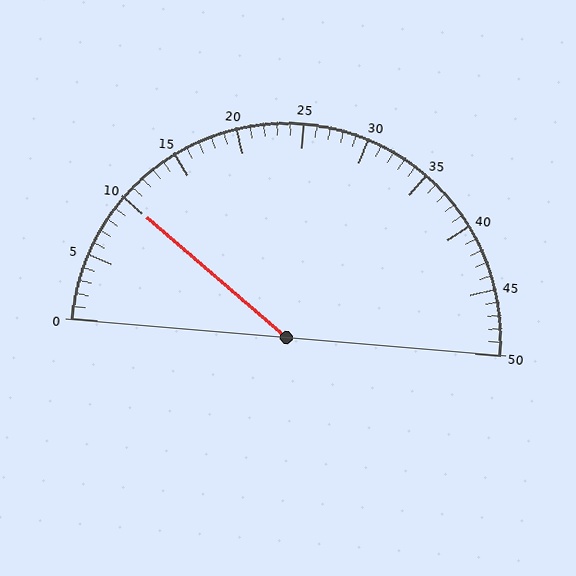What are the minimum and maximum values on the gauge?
The gauge ranges from 0 to 50.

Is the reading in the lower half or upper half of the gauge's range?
The reading is in the lower half of the range (0 to 50).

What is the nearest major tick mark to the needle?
The nearest major tick mark is 10.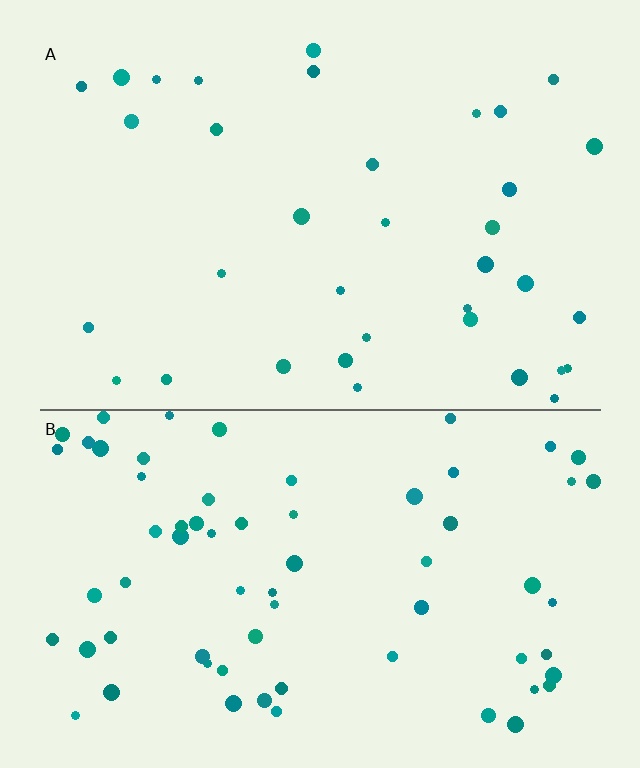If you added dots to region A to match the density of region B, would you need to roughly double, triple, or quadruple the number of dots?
Approximately double.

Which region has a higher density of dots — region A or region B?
B (the bottom).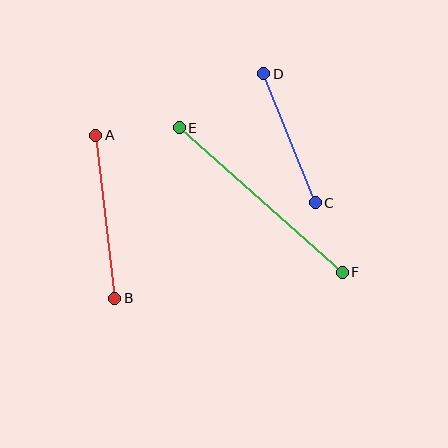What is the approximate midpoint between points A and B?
The midpoint is at approximately (105, 217) pixels.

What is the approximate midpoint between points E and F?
The midpoint is at approximately (261, 200) pixels.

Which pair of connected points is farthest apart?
Points E and F are farthest apart.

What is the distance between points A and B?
The distance is approximately 164 pixels.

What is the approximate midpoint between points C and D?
The midpoint is at approximately (289, 138) pixels.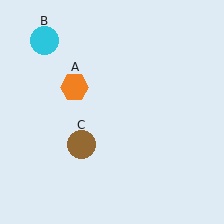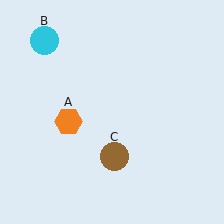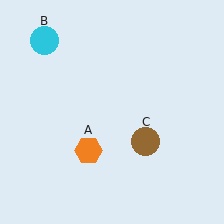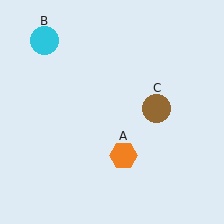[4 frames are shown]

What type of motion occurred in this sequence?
The orange hexagon (object A), brown circle (object C) rotated counterclockwise around the center of the scene.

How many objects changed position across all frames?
2 objects changed position: orange hexagon (object A), brown circle (object C).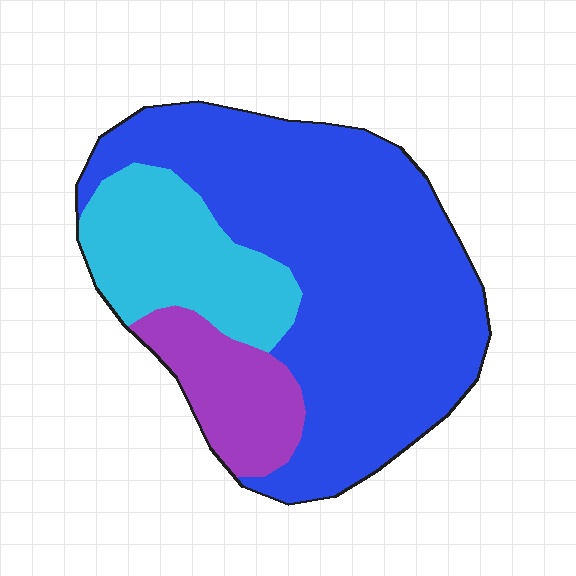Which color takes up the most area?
Blue, at roughly 65%.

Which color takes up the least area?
Purple, at roughly 15%.